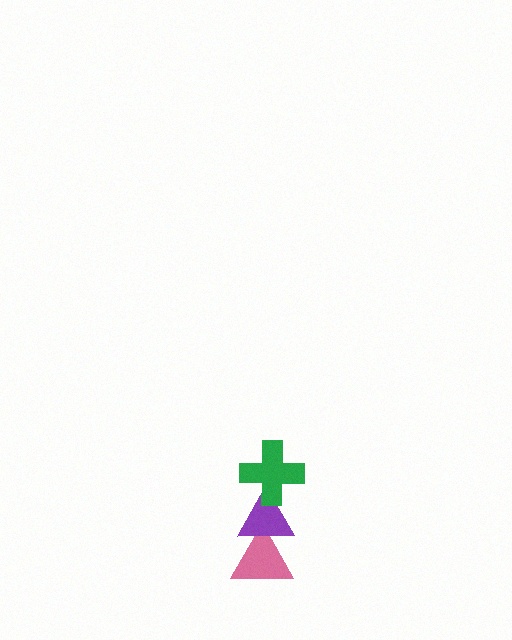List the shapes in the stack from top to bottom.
From top to bottom: the green cross, the purple triangle, the pink triangle.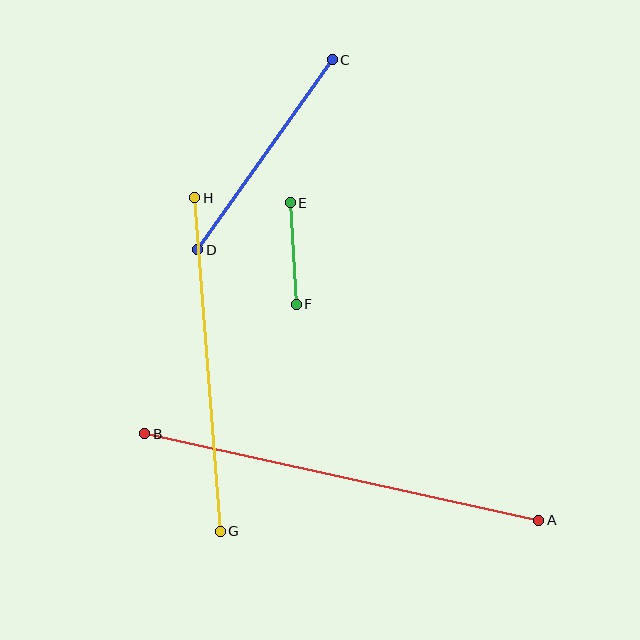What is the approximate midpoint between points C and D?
The midpoint is at approximately (265, 155) pixels.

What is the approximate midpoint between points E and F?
The midpoint is at approximately (293, 254) pixels.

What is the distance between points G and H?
The distance is approximately 334 pixels.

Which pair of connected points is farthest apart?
Points A and B are farthest apart.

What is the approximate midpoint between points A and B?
The midpoint is at approximately (342, 477) pixels.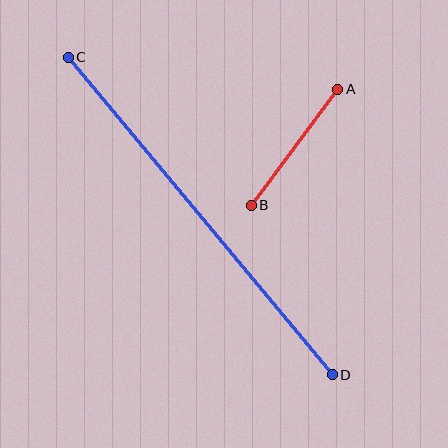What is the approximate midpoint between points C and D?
The midpoint is at approximately (200, 216) pixels.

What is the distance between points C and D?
The distance is approximately 413 pixels.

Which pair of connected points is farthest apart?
Points C and D are farthest apart.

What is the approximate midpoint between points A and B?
The midpoint is at approximately (295, 147) pixels.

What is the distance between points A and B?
The distance is approximately 145 pixels.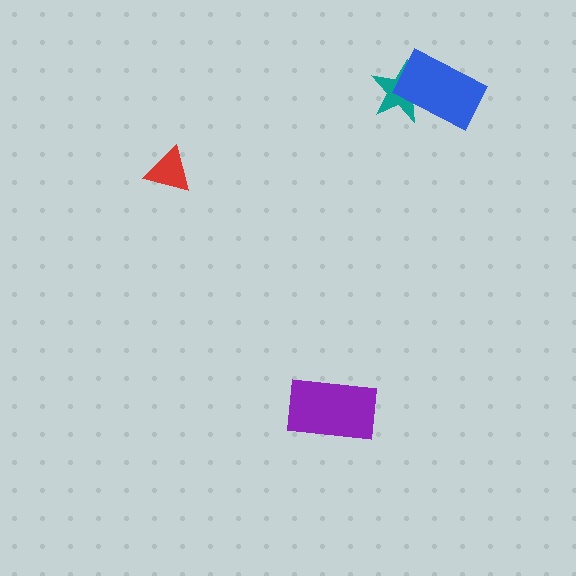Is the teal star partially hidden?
Yes, it is partially covered by another shape.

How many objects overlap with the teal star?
1 object overlaps with the teal star.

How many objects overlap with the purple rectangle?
0 objects overlap with the purple rectangle.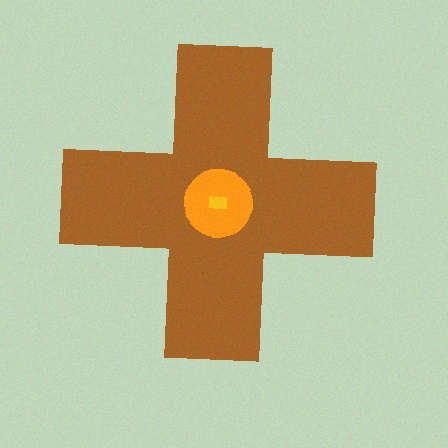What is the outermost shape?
The brown cross.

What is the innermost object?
The yellow rectangle.